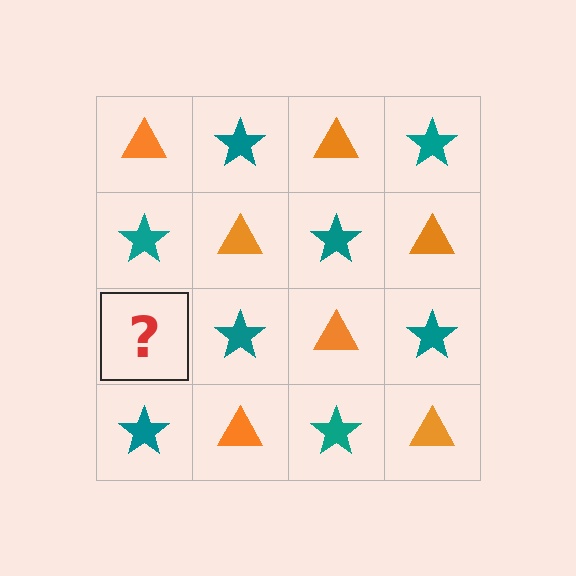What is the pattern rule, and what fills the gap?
The rule is that it alternates orange triangle and teal star in a checkerboard pattern. The gap should be filled with an orange triangle.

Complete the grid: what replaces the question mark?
The question mark should be replaced with an orange triangle.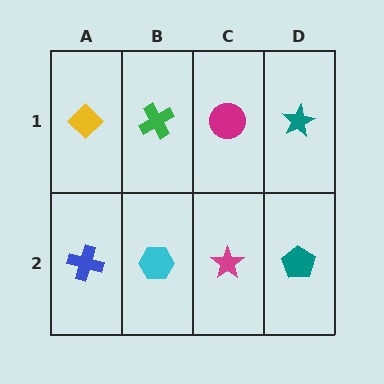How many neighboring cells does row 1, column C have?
3.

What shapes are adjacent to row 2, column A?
A yellow diamond (row 1, column A), a cyan hexagon (row 2, column B).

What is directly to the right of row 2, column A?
A cyan hexagon.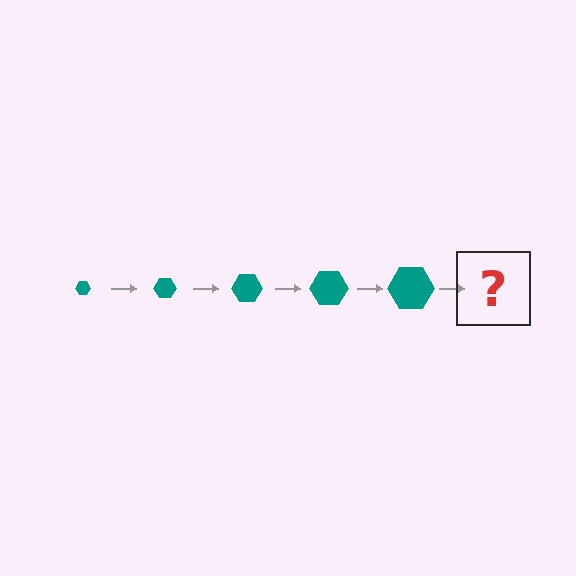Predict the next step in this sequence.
The next step is a teal hexagon, larger than the previous one.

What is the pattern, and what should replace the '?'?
The pattern is that the hexagon gets progressively larger each step. The '?' should be a teal hexagon, larger than the previous one.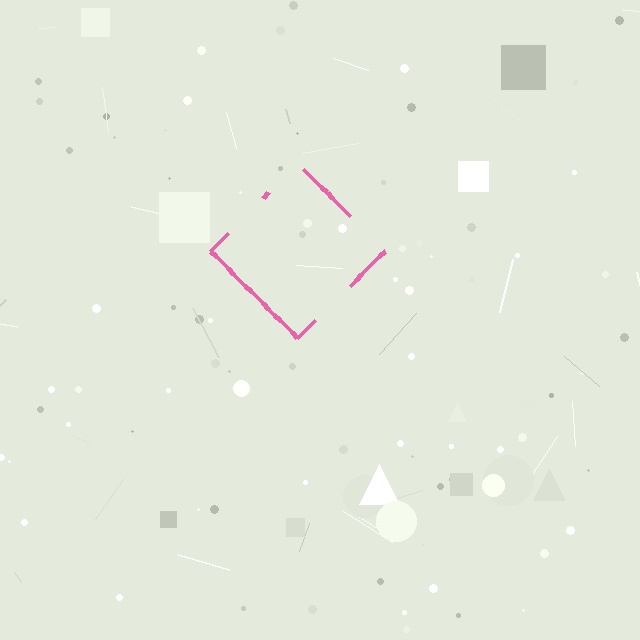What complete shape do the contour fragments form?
The contour fragments form a diamond.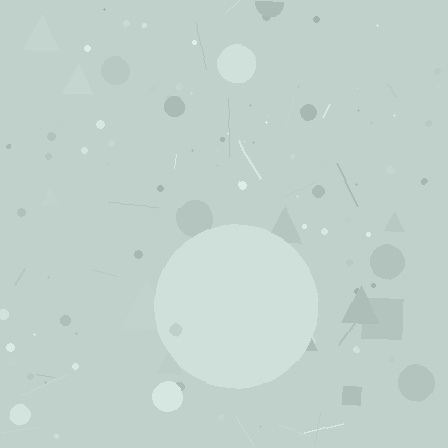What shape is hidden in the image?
A circle is hidden in the image.